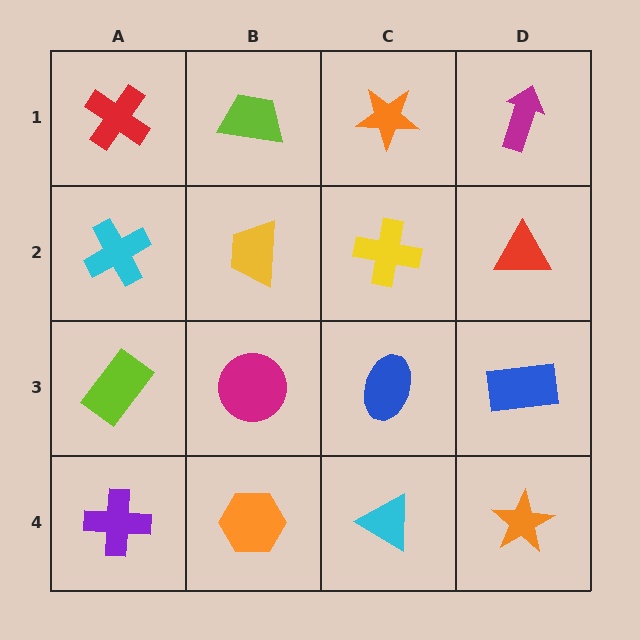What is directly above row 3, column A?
A cyan cross.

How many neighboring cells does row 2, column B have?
4.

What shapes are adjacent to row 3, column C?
A yellow cross (row 2, column C), a cyan triangle (row 4, column C), a magenta circle (row 3, column B), a blue rectangle (row 3, column D).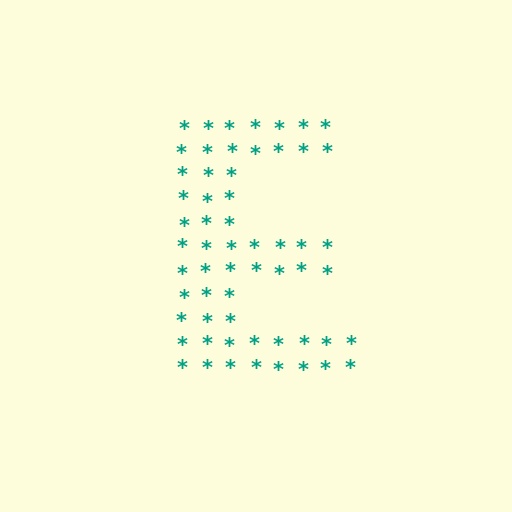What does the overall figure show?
The overall figure shows the letter E.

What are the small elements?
The small elements are asterisks.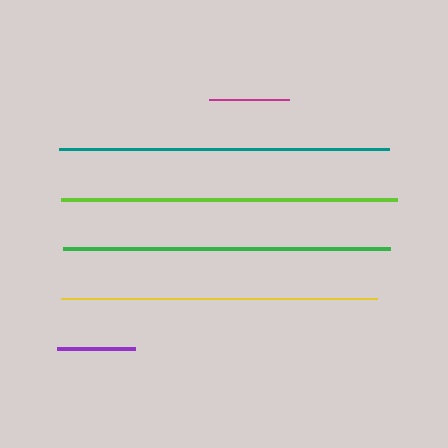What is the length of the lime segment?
The lime segment is approximately 337 pixels long.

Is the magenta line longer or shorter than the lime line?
The lime line is longer than the magenta line.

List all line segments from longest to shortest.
From longest to shortest: lime, teal, green, yellow, magenta, purple.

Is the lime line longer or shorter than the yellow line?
The lime line is longer than the yellow line.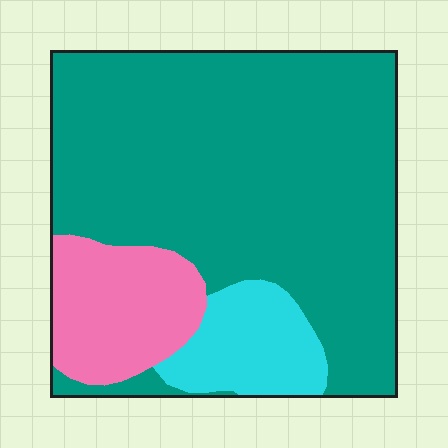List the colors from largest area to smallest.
From largest to smallest: teal, pink, cyan.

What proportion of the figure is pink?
Pink covers 16% of the figure.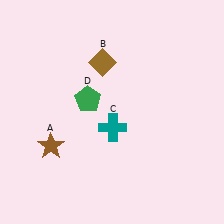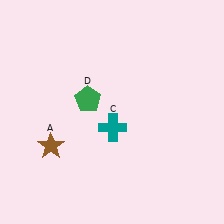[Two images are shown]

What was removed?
The brown diamond (B) was removed in Image 2.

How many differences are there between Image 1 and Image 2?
There is 1 difference between the two images.